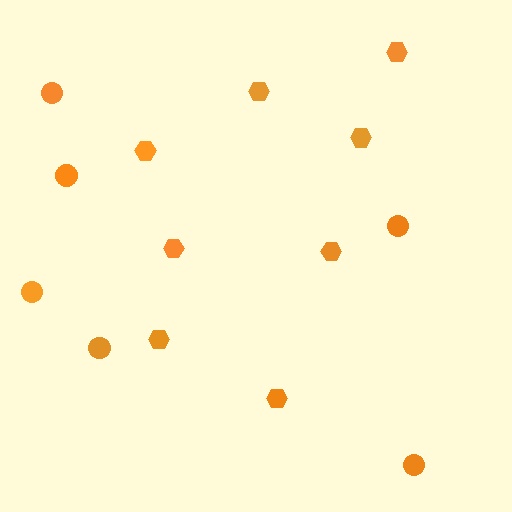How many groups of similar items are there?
There are 2 groups: one group of hexagons (8) and one group of circles (6).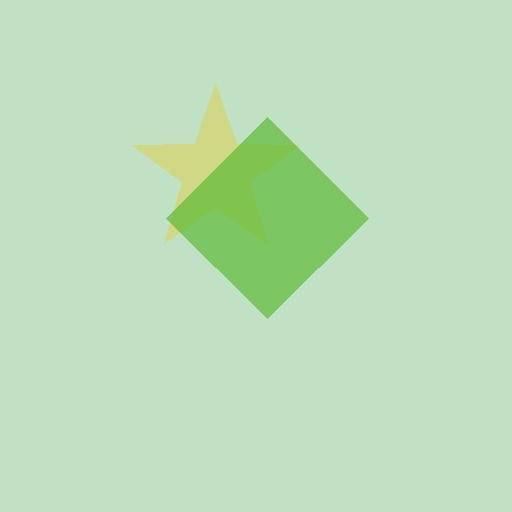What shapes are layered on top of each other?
The layered shapes are: a yellow star, a lime diamond.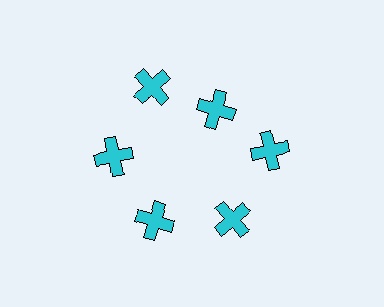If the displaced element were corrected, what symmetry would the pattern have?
It would have 6-fold rotational symmetry — the pattern would map onto itself every 60 degrees.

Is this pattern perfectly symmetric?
No. The 6 cyan crosses are arranged in a ring, but one element near the 1 o'clock position is pulled inward toward the center, breaking the 6-fold rotational symmetry.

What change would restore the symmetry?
The symmetry would be restored by moving it outward, back onto the ring so that all 6 crosses sit at equal angles and equal distance from the center.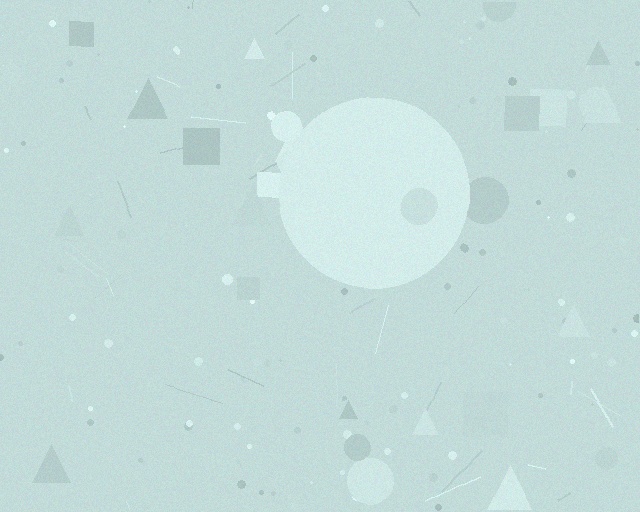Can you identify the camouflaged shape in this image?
The camouflaged shape is a circle.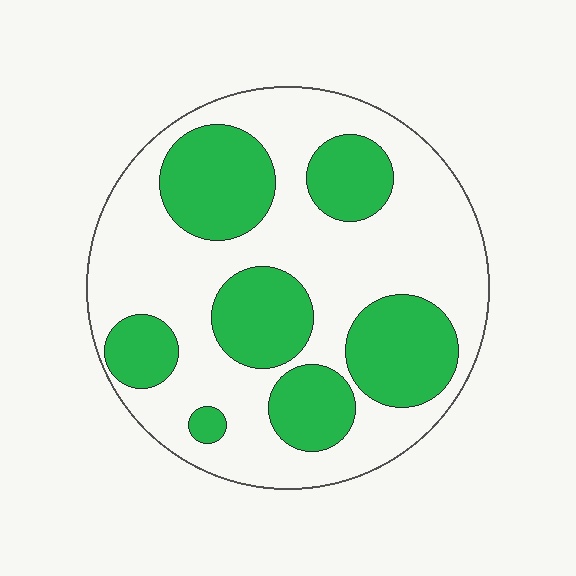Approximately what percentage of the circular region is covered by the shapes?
Approximately 35%.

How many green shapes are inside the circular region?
7.